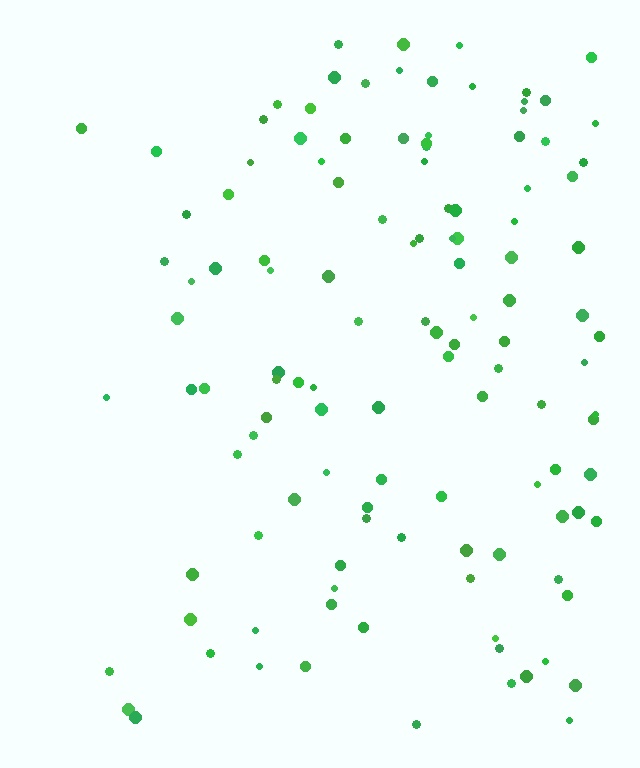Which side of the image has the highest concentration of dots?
The right.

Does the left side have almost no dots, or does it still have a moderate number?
Still a moderate number, just noticeably fewer than the right.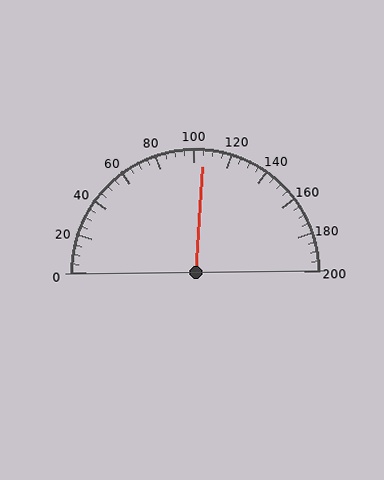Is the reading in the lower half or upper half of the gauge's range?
The reading is in the upper half of the range (0 to 200).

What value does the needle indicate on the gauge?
The needle indicates approximately 105.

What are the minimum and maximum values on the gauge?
The gauge ranges from 0 to 200.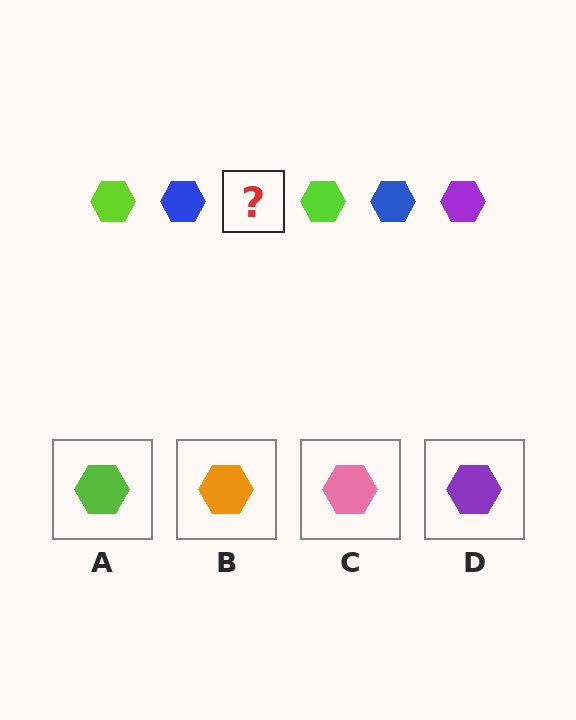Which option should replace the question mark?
Option D.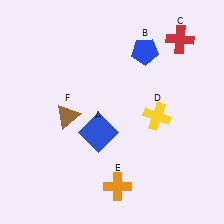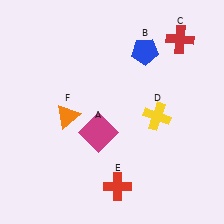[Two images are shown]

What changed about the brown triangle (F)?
In Image 1, F is brown. In Image 2, it changed to orange.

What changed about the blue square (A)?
In Image 1, A is blue. In Image 2, it changed to magenta.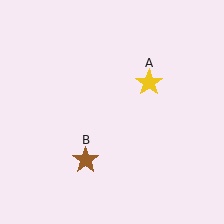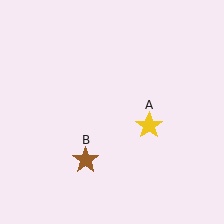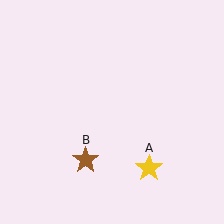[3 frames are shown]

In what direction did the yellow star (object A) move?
The yellow star (object A) moved down.